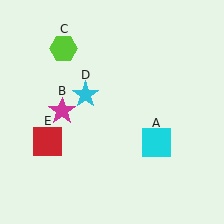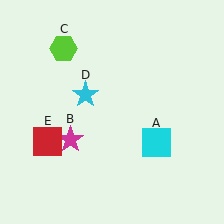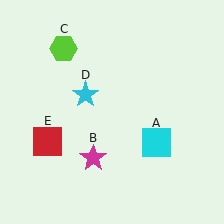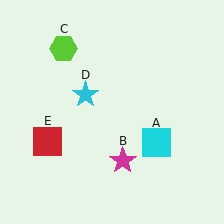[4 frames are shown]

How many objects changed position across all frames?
1 object changed position: magenta star (object B).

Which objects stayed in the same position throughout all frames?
Cyan square (object A) and lime hexagon (object C) and cyan star (object D) and red square (object E) remained stationary.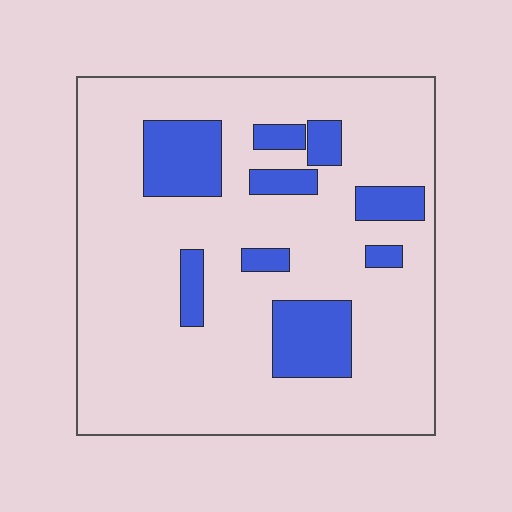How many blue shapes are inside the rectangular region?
9.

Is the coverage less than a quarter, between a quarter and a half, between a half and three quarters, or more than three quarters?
Less than a quarter.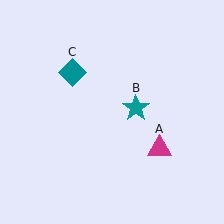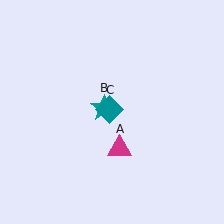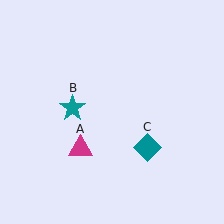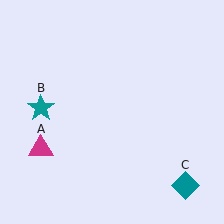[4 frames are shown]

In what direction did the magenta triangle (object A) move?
The magenta triangle (object A) moved left.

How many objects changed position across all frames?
3 objects changed position: magenta triangle (object A), teal star (object B), teal diamond (object C).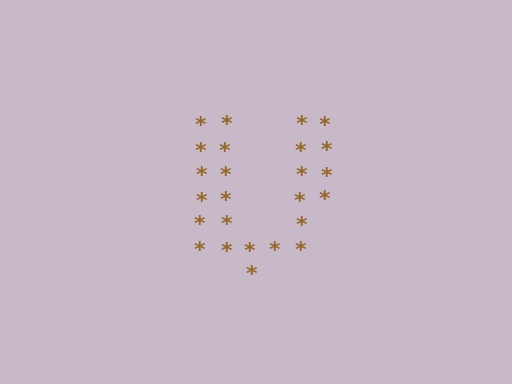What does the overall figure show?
The overall figure shows the letter U.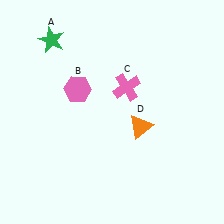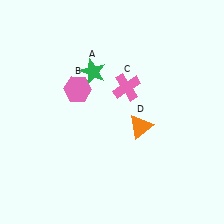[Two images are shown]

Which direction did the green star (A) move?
The green star (A) moved right.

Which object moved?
The green star (A) moved right.